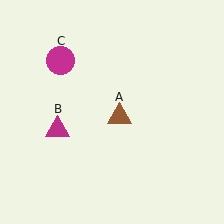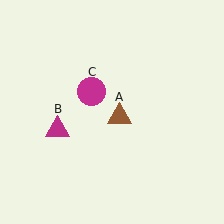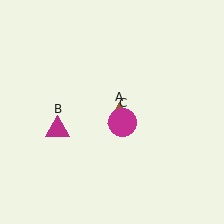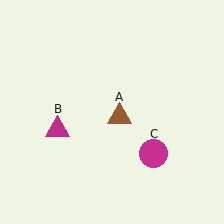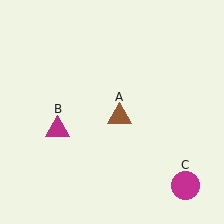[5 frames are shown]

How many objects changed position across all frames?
1 object changed position: magenta circle (object C).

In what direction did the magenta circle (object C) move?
The magenta circle (object C) moved down and to the right.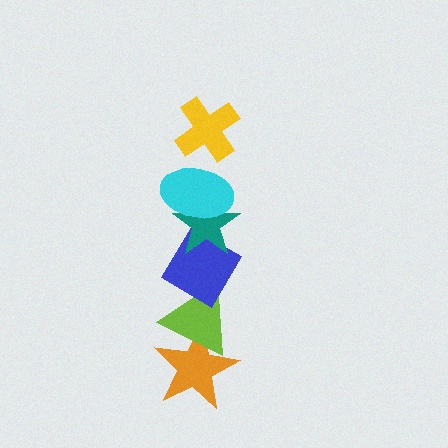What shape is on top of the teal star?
The cyan ellipse is on top of the teal star.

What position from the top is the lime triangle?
The lime triangle is 5th from the top.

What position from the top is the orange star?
The orange star is 6th from the top.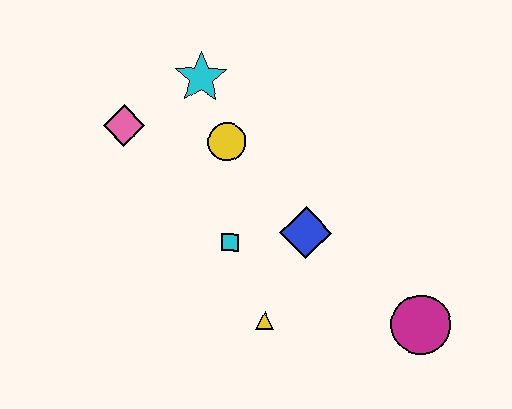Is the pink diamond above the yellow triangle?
Yes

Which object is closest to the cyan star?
The yellow circle is closest to the cyan star.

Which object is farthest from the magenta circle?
The pink diamond is farthest from the magenta circle.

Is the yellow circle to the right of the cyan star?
Yes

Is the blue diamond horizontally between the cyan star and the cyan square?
No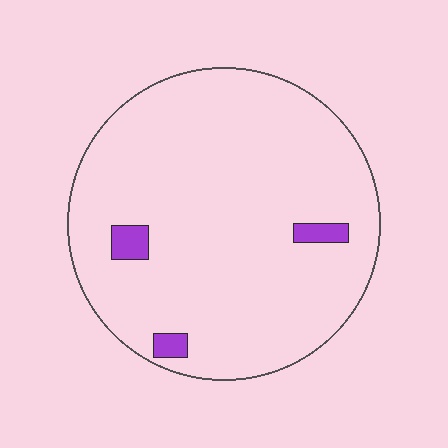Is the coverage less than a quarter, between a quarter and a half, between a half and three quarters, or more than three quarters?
Less than a quarter.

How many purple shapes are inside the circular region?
3.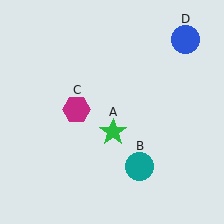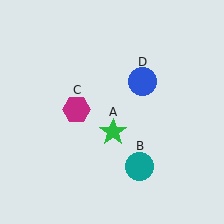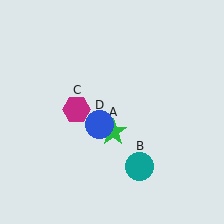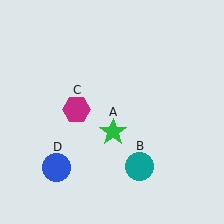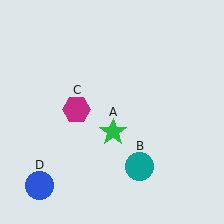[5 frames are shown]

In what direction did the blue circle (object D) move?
The blue circle (object D) moved down and to the left.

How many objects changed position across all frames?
1 object changed position: blue circle (object D).